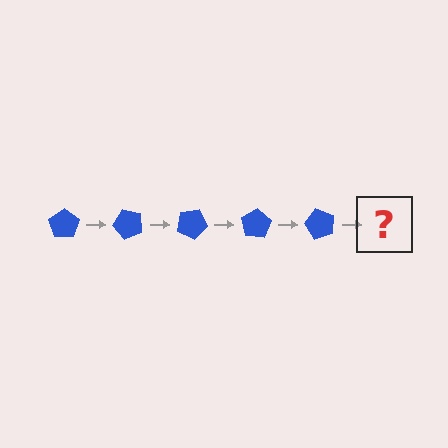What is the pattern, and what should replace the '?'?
The pattern is that the pentagon rotates 50 degrees each step. The '?' should be a blue pentagon rotated 250 degrees.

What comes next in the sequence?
The next element should be a blue pentagon rotated 250 degrees.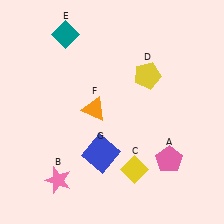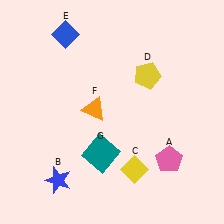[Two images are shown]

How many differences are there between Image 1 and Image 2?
There are 3 differences between the two images.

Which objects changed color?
B changed from pink to blue. E changed from teal to blue. G changed from blue to teal.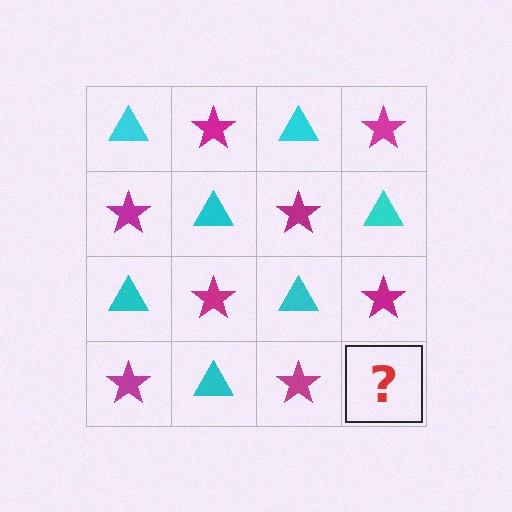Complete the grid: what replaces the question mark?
The question mark should be replaced with a cyan triangle.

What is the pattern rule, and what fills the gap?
The rule is that it alternates cyan triangle and magenta star in a checkerboard pattern. The gap should be filled with a cyan triangle.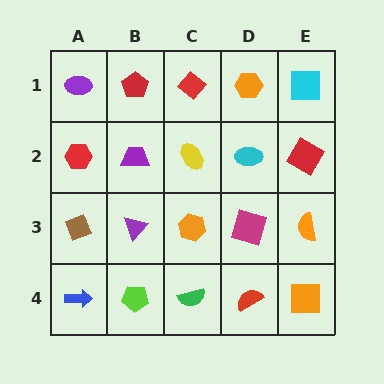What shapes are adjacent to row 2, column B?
A red pentagon (row 1, column B), a purple triangle (row 3, column B), a red hexagon (row 2, column A), a yellow ellipse (row 2, column C).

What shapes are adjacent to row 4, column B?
A purple triangle (row 3, column B), a blue arrow (row 4, column A), a green semicircle (row 4, column C).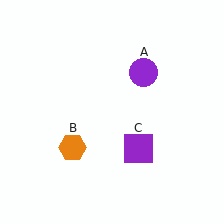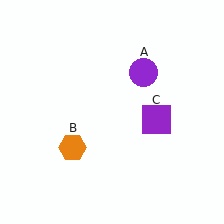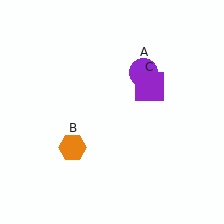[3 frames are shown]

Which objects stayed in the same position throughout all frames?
Purple circle (object A) and orange hexagon (object B) remained stationary.